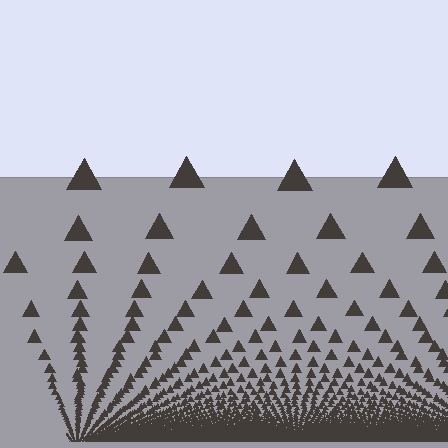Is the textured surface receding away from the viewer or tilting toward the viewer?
The surface appears to tilt toward the viewer. Texture elements get larger and sparser toward the top.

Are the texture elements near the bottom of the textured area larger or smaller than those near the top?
Smaller. The gradient is inverted — elements near the bottom are smaller and denser.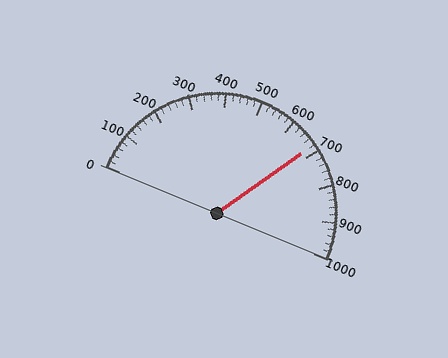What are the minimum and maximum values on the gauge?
The gauge ranges from 0 to 1000.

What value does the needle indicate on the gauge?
The needle indicates approximately 680.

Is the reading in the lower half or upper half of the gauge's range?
The reading is in the upper half of the range (0 to 1000).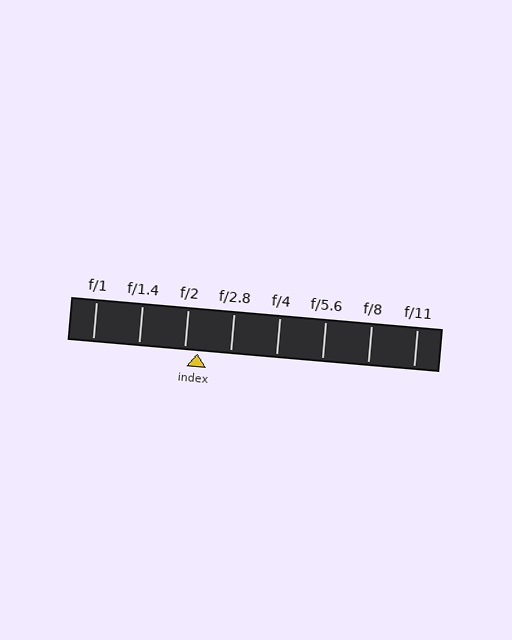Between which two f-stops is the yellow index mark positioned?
The index mark is between f/2 and f/2.8.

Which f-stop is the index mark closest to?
The index mark is closest to f/2.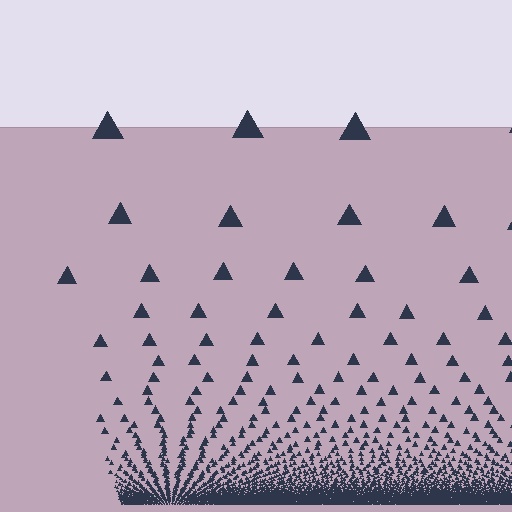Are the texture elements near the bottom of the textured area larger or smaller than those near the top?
Smaller. The gradient is inverted — elements near the bottom are smaller and denser.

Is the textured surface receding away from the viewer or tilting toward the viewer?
The surface appears to tilt toward the viewer. Texture elements get larger and sparser toward the top.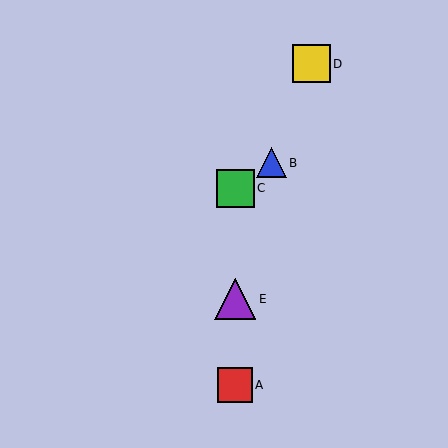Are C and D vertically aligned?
No, C is at x≈235 and D is at x≈312.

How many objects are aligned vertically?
3 objects (A, C, E) are aligned vertically.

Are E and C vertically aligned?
Yes, both are at x≈235.